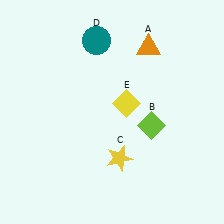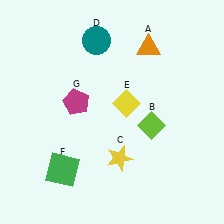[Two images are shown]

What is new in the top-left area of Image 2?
A magenta pentagon (G) was added in the top-left area of Image 2.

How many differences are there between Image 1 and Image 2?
There are 2 differences between the two images.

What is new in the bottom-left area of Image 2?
A green square (F) was added in the bottom-left area of Image 2.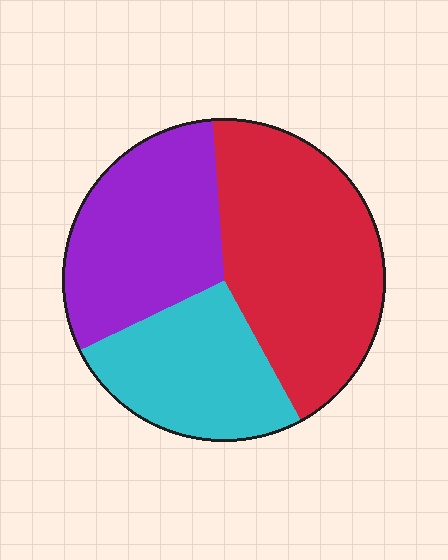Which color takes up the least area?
Cyan, at roughly 25%.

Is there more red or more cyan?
Red.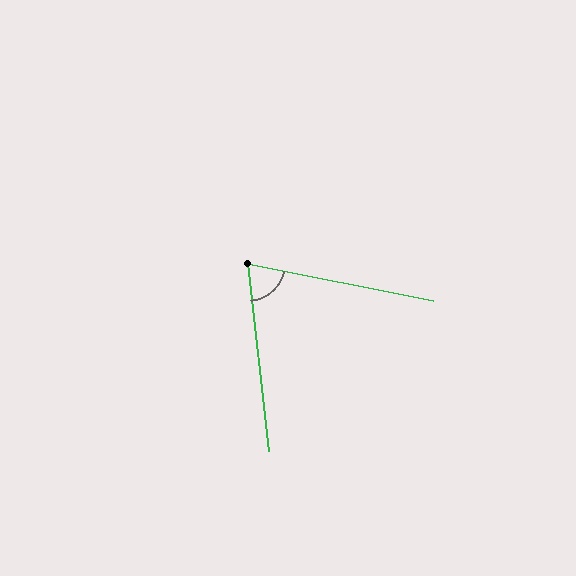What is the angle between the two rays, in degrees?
Approximately 72 degrees.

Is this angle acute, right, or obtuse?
It is acute.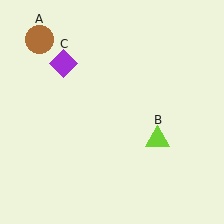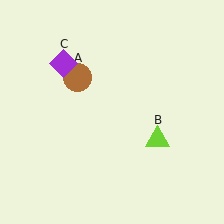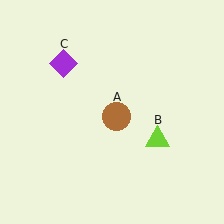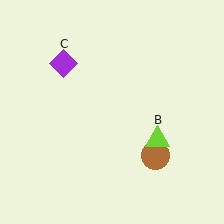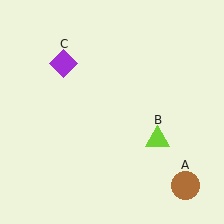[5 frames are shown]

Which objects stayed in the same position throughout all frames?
Lime triangle (object B) and purple diamond (object C) remained stationary.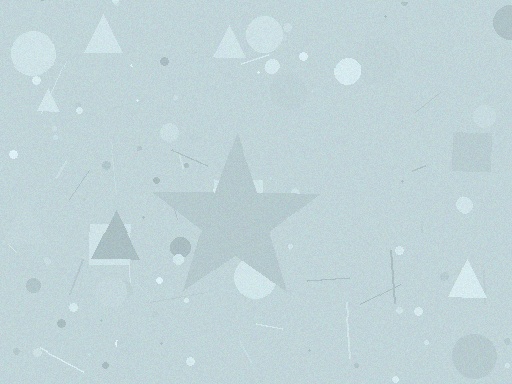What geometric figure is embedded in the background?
A star is embedded in the background.